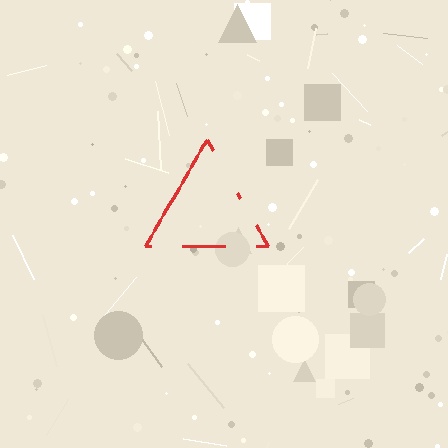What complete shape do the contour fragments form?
The contour fragments form a triangle.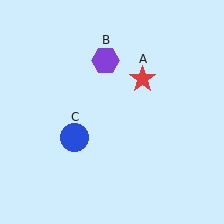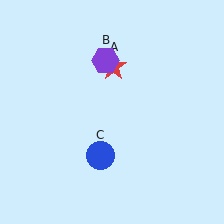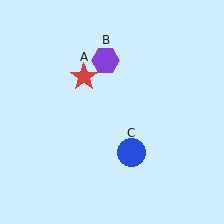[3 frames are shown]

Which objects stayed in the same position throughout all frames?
Purple hexagon (object B) remained stationary.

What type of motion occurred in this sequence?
The red star (object A), blue circle (object C) rotated counterclockwise around the center of the scene.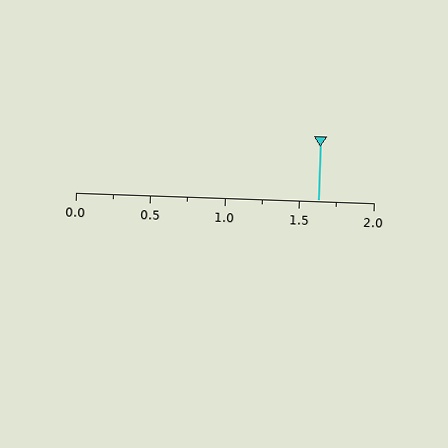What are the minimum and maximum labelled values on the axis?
The axis runs from 0.0 to 2.0.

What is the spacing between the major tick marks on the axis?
The major ticks are spaced 0.5 apart.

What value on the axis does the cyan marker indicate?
The marker indicates approximately 1.62.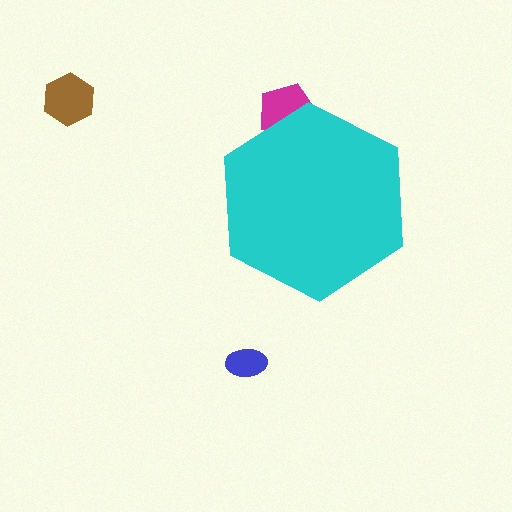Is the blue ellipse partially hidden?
No, the blue ellipse is fully visible.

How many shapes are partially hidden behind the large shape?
1 shape is partially hidden.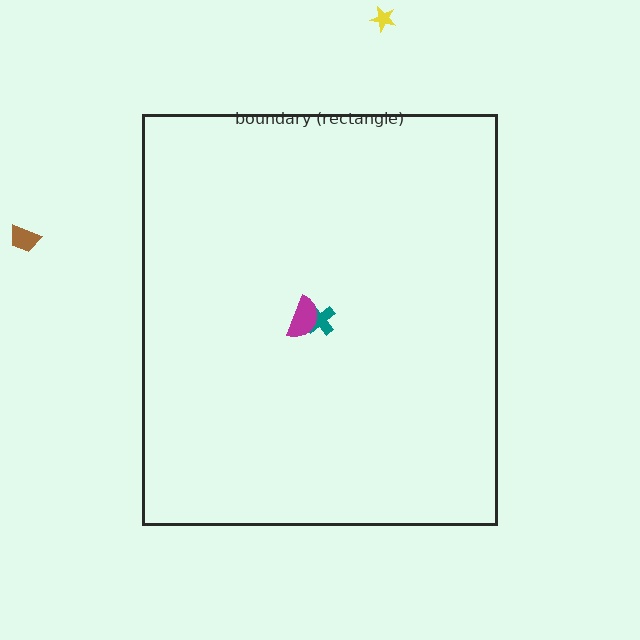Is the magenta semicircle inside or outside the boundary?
Inside.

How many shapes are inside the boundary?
2 inside, 2 outside.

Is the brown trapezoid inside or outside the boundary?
Outside.